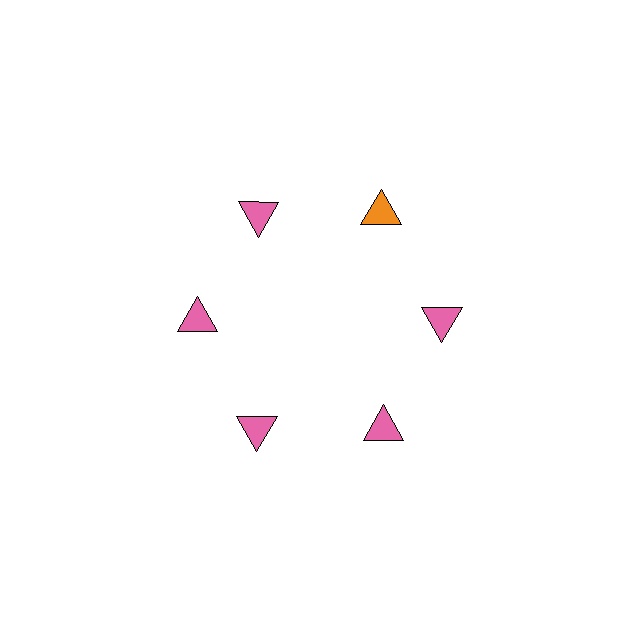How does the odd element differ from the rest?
It has a different color: orange instead of pink.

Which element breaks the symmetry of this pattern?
The orange triangle at roughly the 1 o'clock position breaks the symmetry. All other shapes are pink triangles.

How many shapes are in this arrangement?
There are 6 shapes arranged in a ring pattern.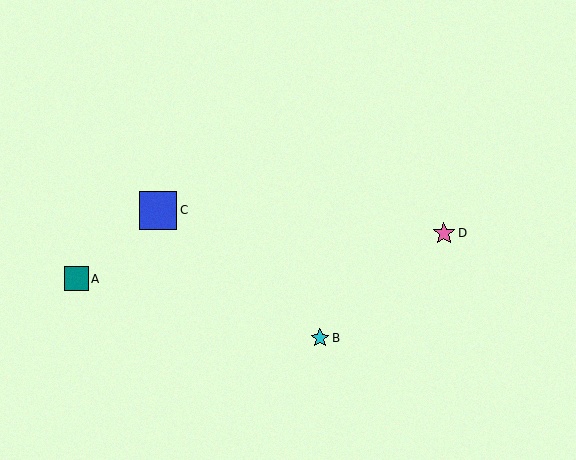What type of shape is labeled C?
Shape C is a blue square.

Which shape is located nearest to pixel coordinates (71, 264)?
The teal square (labeled A) at (76, 279) is nearest to that location.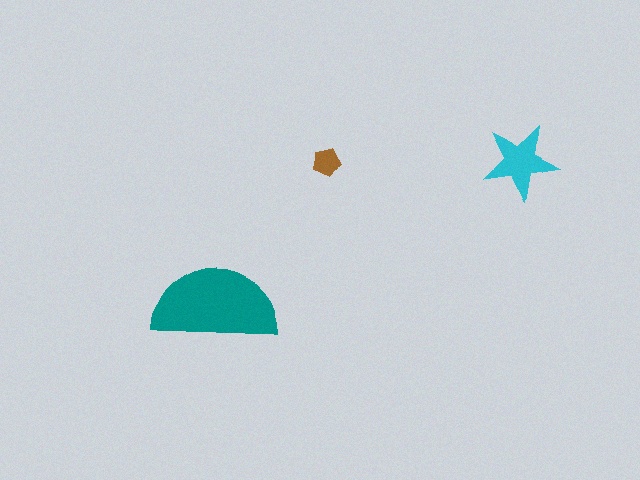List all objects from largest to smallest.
The teal semicircle, the cyan star, the brown pentagon.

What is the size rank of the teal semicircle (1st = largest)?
1st.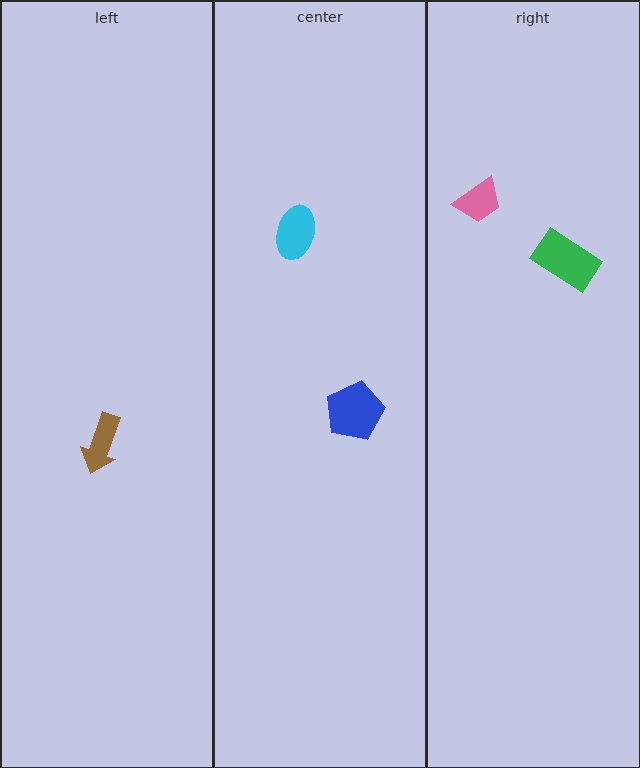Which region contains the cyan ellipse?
The center region.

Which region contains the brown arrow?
The left region.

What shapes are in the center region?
The cyan ellipse, the blue pentagon.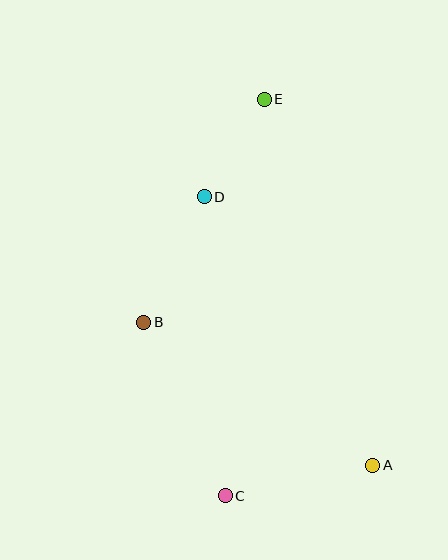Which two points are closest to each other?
Points D and E are closest to each other.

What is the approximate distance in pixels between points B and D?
The distance between B and D is approximately 140 pixels.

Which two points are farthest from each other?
Points C and E are farthest from each other.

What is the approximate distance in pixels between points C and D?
The distance between C and D is approximately 300 pixels.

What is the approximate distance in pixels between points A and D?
The distance between A and D is approximately 317 pixels.